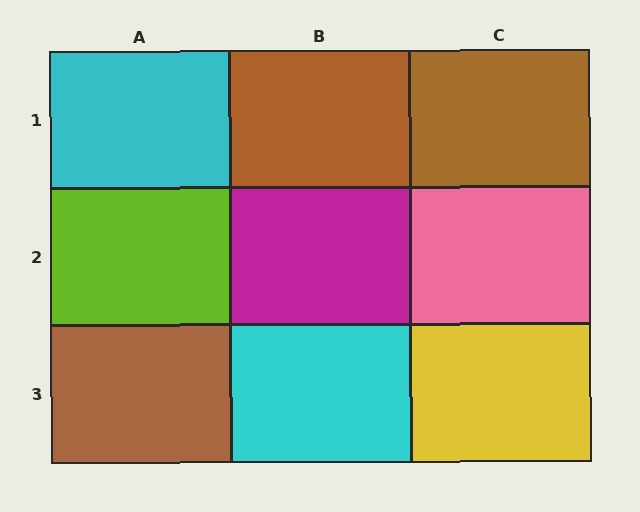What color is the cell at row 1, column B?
Brown.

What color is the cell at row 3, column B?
Cyan.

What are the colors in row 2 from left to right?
Lime, magenta, pink.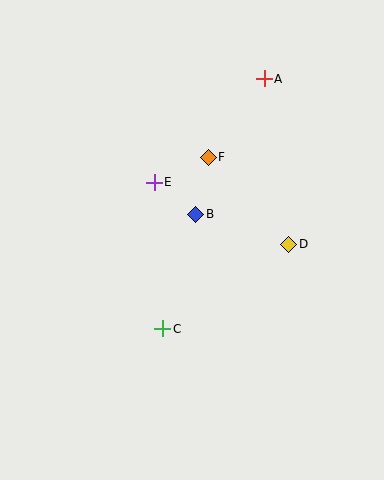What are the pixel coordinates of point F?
Point F is at (208, 157).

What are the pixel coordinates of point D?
Point D is at (289, 244).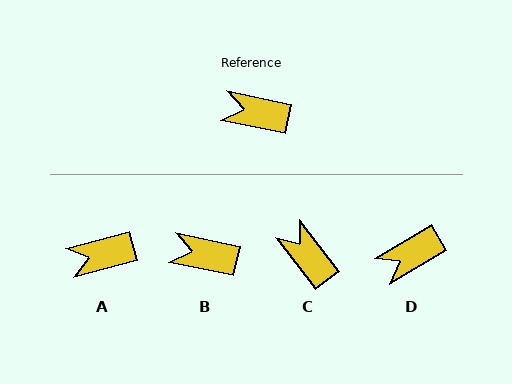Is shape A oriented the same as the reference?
No, it is off by about 27 degrees.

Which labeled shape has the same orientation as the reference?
B.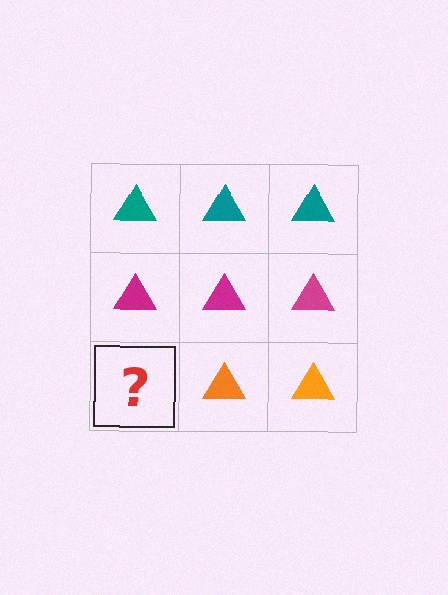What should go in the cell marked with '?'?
The missing cell should contain an orange triangle.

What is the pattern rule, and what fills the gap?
The rule is that each row has a consistent color. The gap should be filled with an orange triangle.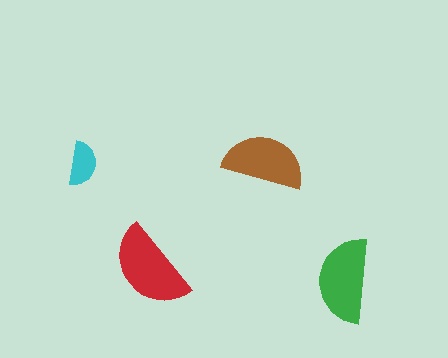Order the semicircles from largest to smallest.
the red one, the green one, the brown one, the cyan one.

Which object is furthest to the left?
The cyan semicircle is leftmost.